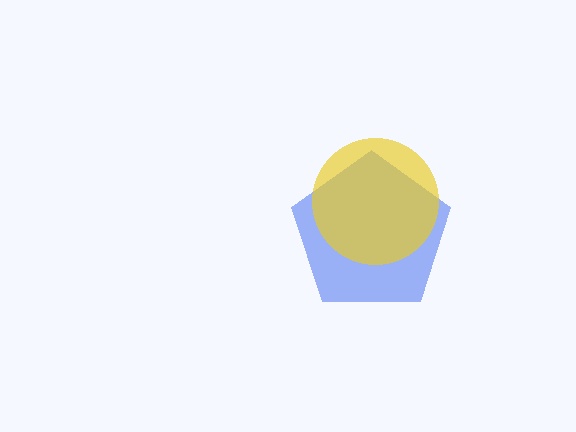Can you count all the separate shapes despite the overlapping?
Yes, there are 2 separate shapes.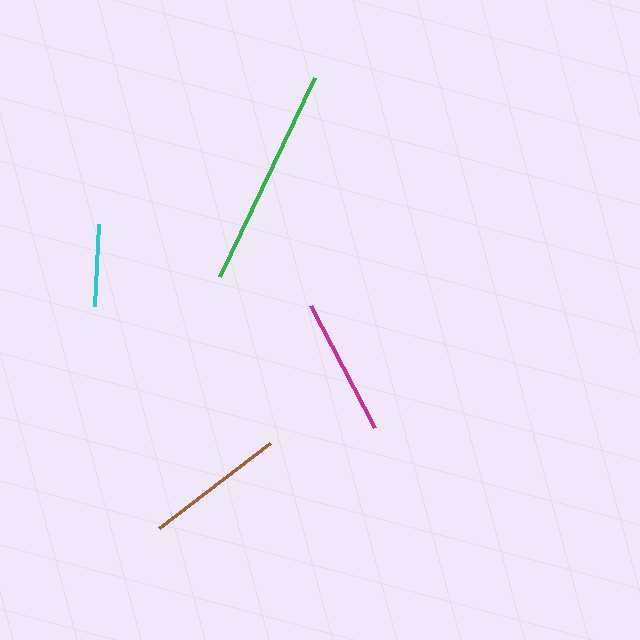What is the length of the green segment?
The green segment is approximately 221 pixels long.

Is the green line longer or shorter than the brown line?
The green line is longer than the brown line.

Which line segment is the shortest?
The cyan line is the shortest at approximately 82 pixels.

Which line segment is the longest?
The green line is the longest at approximately 221 pixels.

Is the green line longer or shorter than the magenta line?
The green line is longer than the magenta line.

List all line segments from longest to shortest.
From longest to shortest: green, brown, magenta, cyan.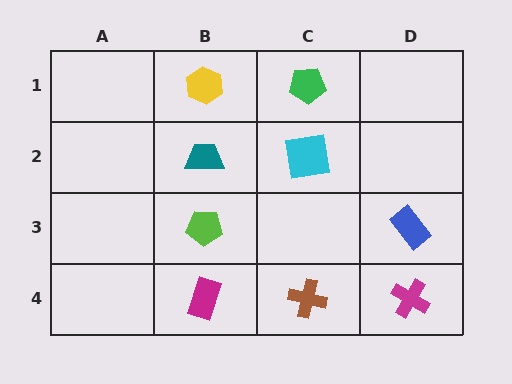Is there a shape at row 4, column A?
No, that cell is empty.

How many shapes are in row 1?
2 shapes.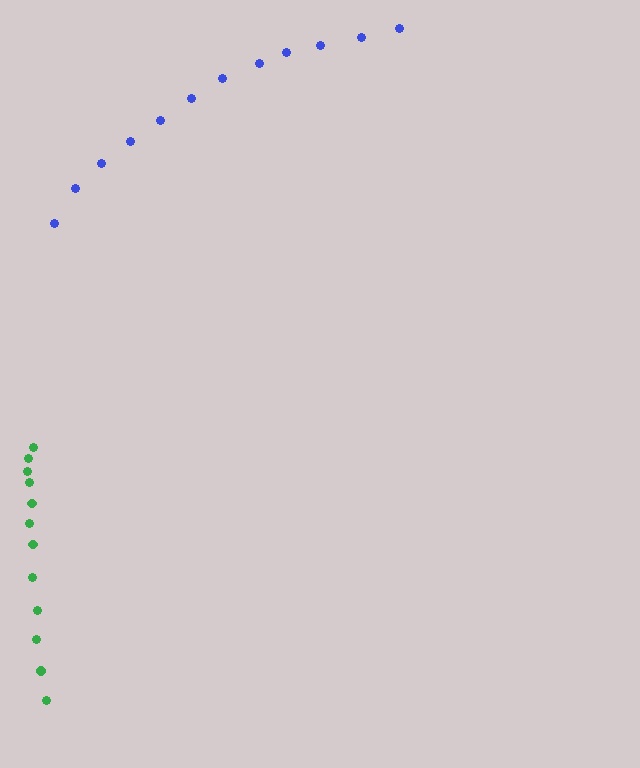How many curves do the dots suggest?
There are 2 distinct paths.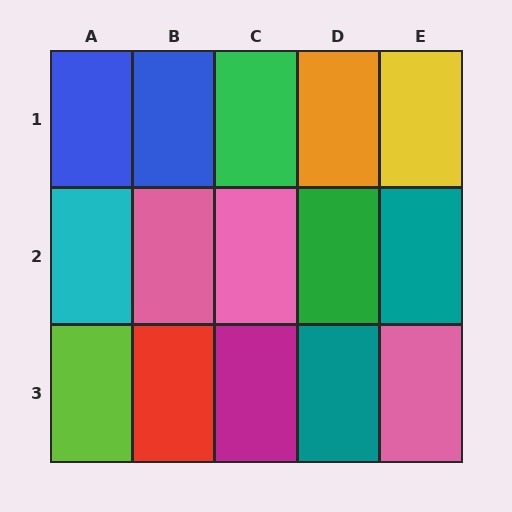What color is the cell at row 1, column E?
Yellow.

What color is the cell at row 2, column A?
Cyan.